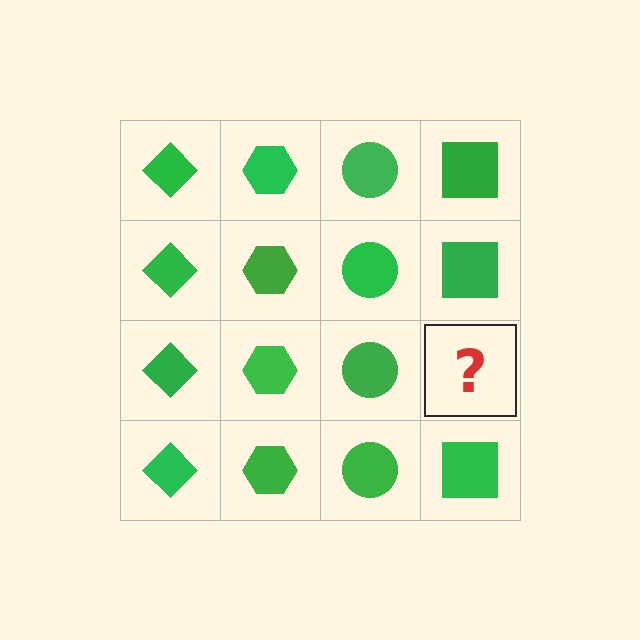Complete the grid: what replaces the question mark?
The question mark should be replaced with a green square.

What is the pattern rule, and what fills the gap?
The rule is that each column has a consistent shape. The gap should be filled with a green square.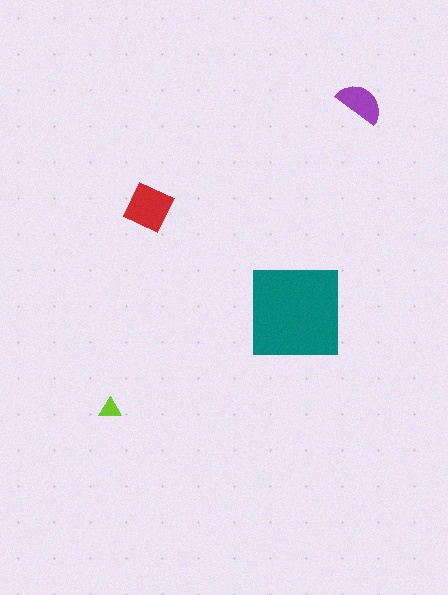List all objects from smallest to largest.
The lime triangle, the purple semicircle, the red diamond, the teal square.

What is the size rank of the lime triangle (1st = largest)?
4th.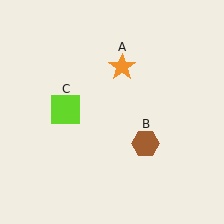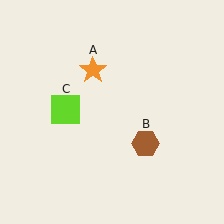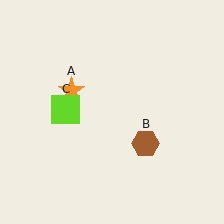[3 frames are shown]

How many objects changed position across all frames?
1 object changed position: orange star (object A).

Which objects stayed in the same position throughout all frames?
Brown hexagon (object B) and lime square (object C) remained stationary.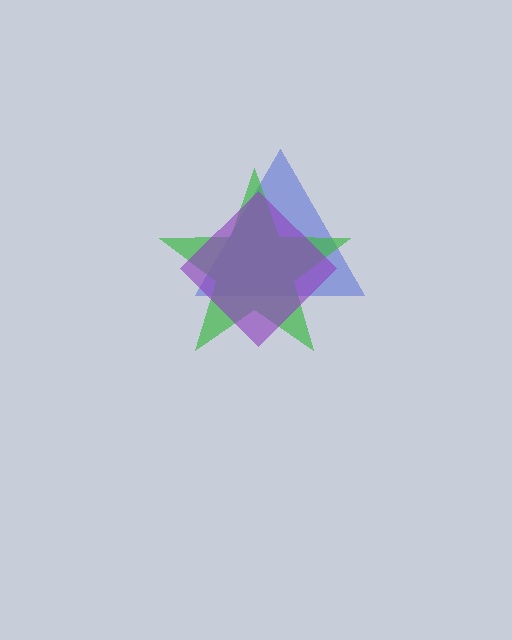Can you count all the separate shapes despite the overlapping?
Yes, there are 3 separate shapes.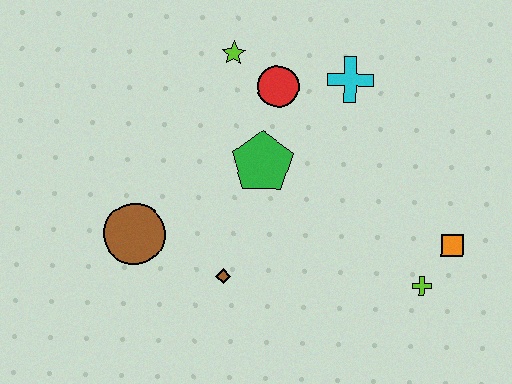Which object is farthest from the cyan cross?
The brown circle is farthest from the cyan cross.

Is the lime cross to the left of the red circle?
No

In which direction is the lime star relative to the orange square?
The lime star is to the left of the orange square.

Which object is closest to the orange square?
The lime cross is closest to the orange square.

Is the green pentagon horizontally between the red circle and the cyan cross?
No